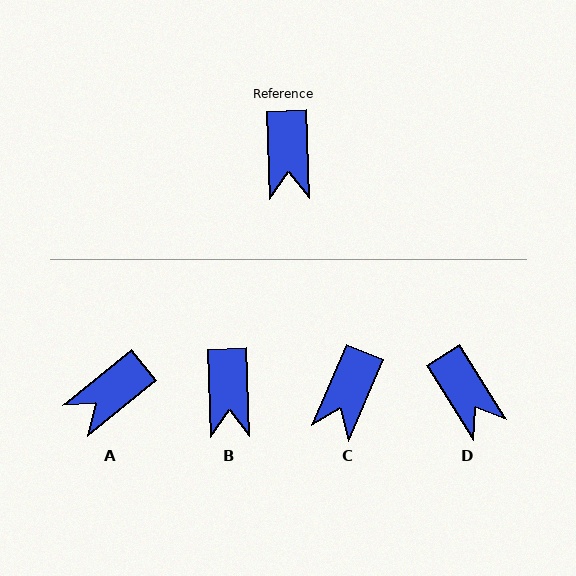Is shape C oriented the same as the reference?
No, it is off by about 25 degrees.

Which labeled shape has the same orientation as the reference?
B.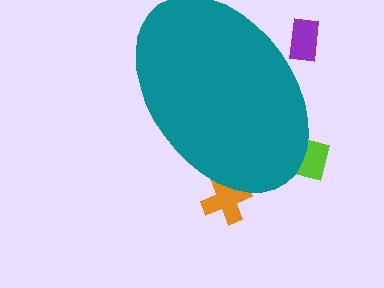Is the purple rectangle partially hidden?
Yes, the purple rectangle is partially hidden behind the teal ellipse.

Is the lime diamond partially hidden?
Yes, the lime diamond is partially hidden behind the teal ellipse.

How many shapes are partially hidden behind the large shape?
3 shapes are partially hidden.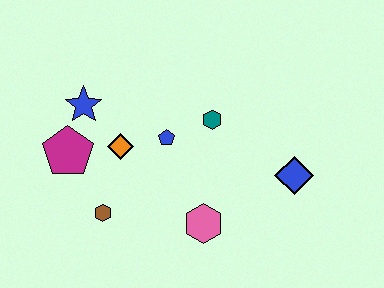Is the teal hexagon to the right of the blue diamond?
No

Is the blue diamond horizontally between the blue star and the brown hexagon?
No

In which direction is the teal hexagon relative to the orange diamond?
The teal hexagon is to the right of the orange diamond.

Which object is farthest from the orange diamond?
The blue diamond is farthest from the orange diamond.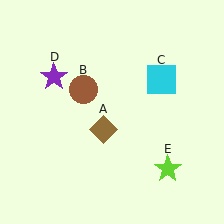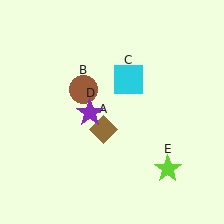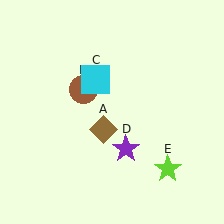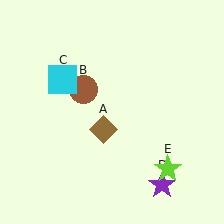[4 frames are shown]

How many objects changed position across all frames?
2 objects changed position: cyan square (object C), purple star (object D).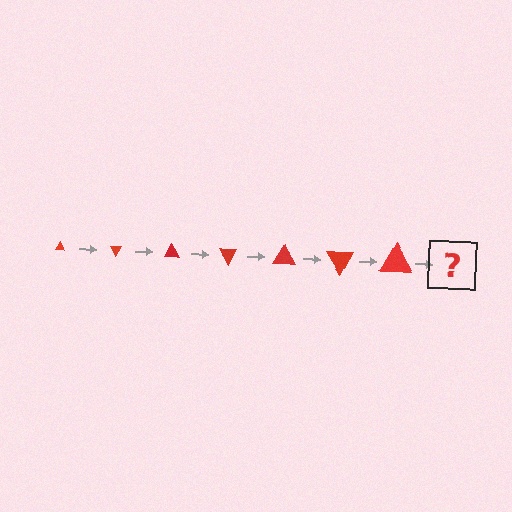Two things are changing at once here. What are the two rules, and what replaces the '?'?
The two rules are that the triangle grows larger each step and it rotates 60 degrees each step. The '?' should be a triangle, larger than the previous one and rotated 420 degrees from the start.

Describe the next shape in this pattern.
It should be a triangle, larger than the previous one and rotated 420 degrees from the start.